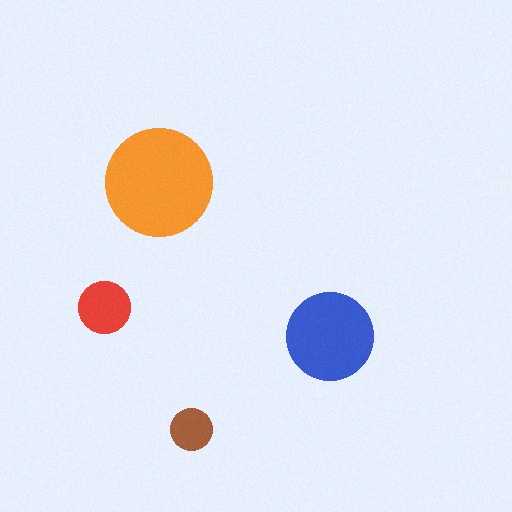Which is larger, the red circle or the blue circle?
The blue one.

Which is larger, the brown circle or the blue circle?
The blue one.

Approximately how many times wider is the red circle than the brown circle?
About 1.5 times wider.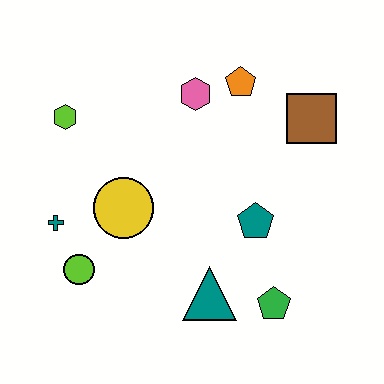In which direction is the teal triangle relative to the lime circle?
The teal triangle is to the right of the lime circle.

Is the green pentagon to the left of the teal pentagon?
No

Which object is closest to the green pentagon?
The teal triangle is closest to the green pentagon.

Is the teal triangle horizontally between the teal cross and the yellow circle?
No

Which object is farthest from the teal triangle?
The lime hexagon is farthest from the teal triangle.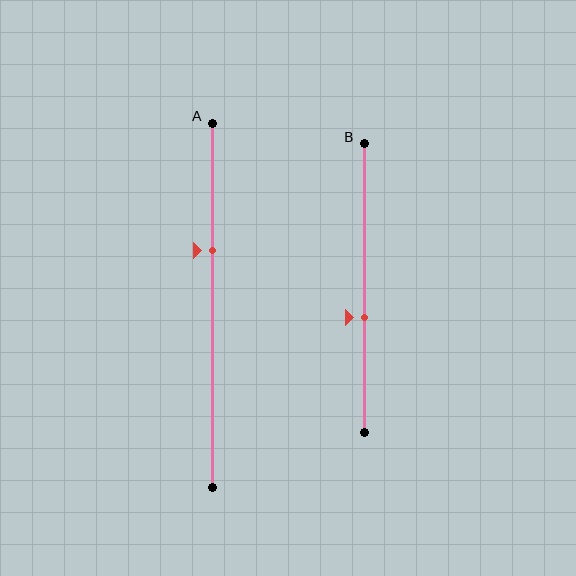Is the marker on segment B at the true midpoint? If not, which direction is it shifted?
No, the marker on segment B is shifted downward by about 10% of the segment length.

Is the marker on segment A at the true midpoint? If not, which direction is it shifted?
No, the marker on segment A is shifted upward by about 15% of the segment length.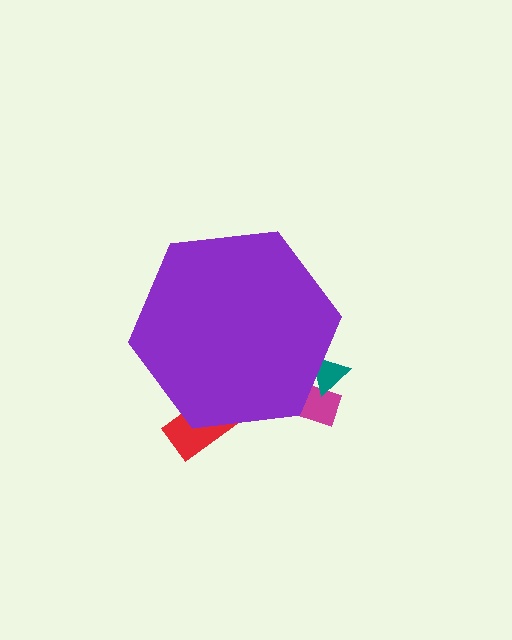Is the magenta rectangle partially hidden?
Yes, the magenta rectangle is partially hidden behind the purple hexagon.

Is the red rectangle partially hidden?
Yes, the red rectangle is partially hidden behind the purple hexagon.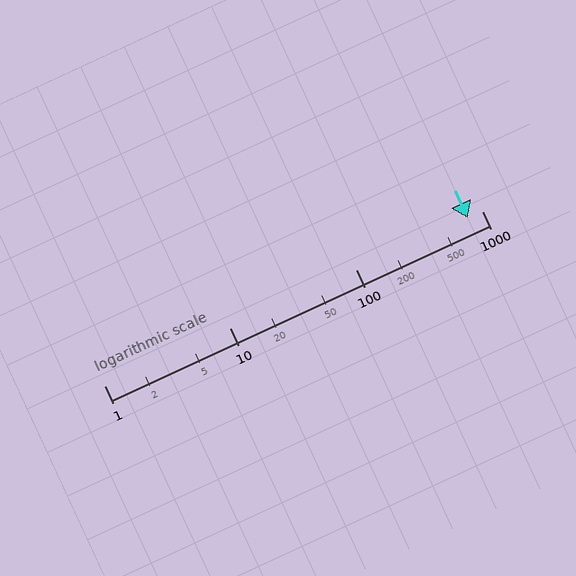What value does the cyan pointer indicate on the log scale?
The pointer indicates approximately 770.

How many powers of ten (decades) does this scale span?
The scale spans 3 decades, from 1 to 1000.